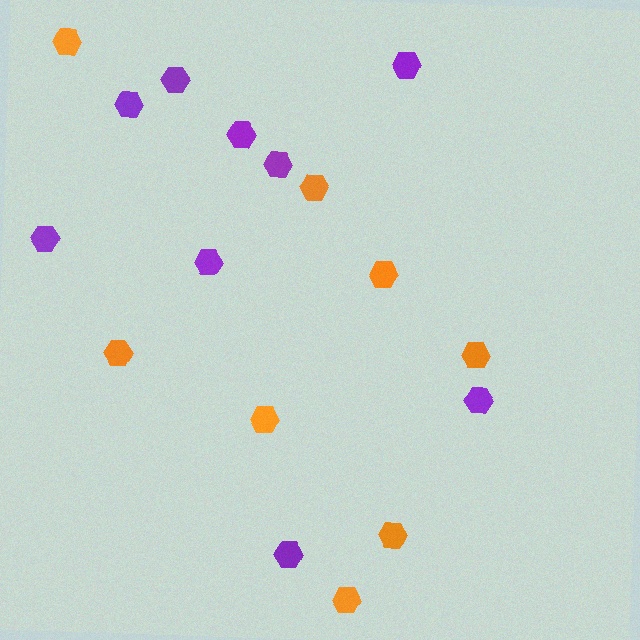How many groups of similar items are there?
There are 2 groups: one group of orange hexagons (8) and one group of purple hexagons (9).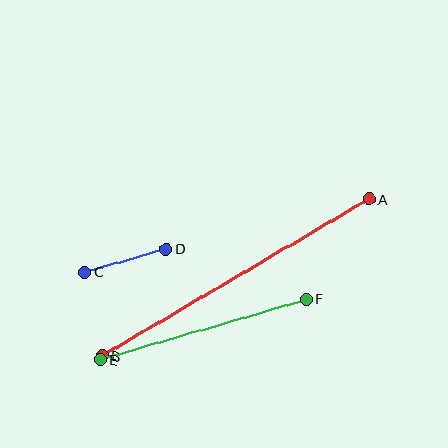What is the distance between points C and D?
The distance is approximately 85 pixels.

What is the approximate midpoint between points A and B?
The midpoint is at approximately (235, 278) pixels.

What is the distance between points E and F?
The distance is approximately 215 pixels.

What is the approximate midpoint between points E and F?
The midpoint is at approximately (203, 330) pixels.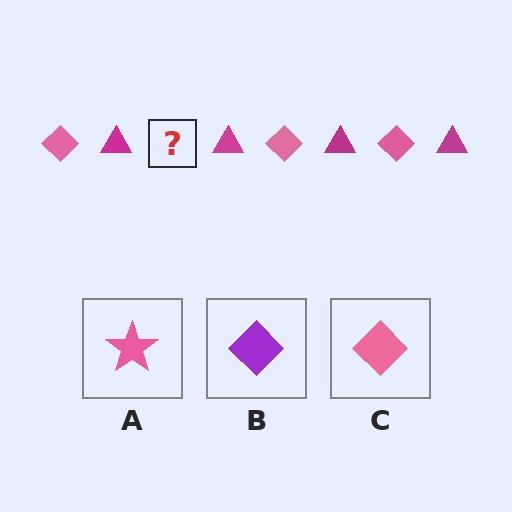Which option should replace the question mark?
Option C.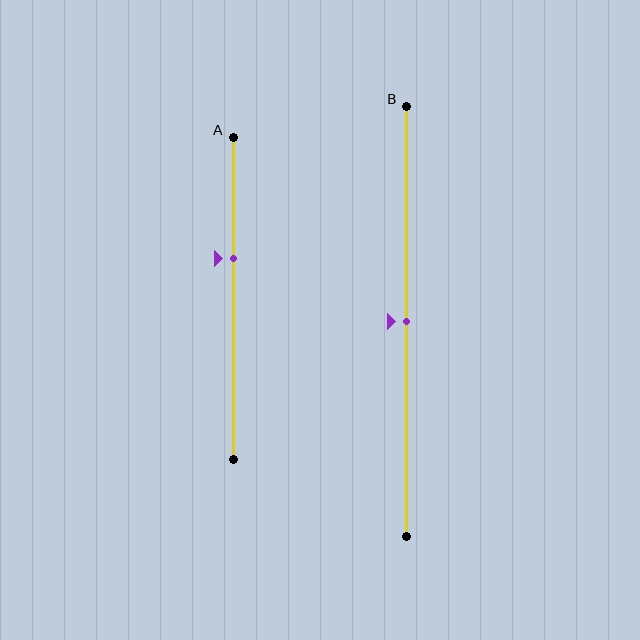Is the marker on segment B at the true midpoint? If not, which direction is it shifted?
Yes, the marker on segment B is at the true midpoint.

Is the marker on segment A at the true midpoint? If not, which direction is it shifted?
No, the marker on segment A is shifted upward by about 12% of the segment length.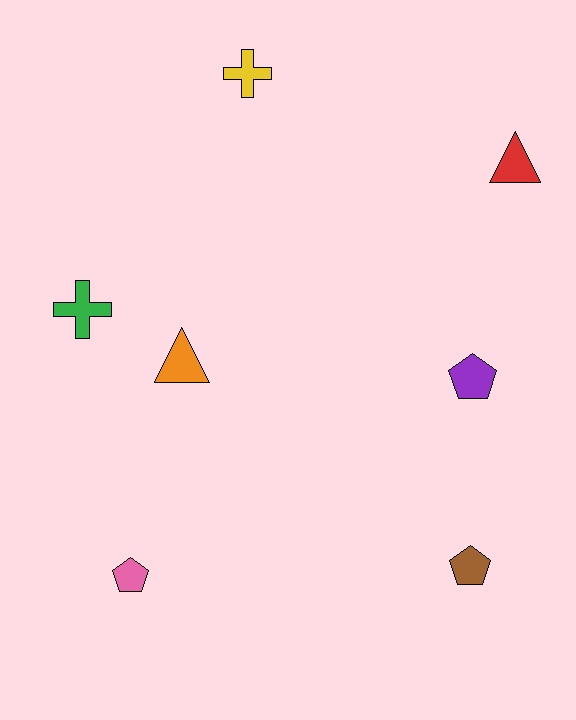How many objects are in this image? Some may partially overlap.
There are 7 objects.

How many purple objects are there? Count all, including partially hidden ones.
There is 1 purple object.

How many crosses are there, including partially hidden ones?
There are 2 crosses.